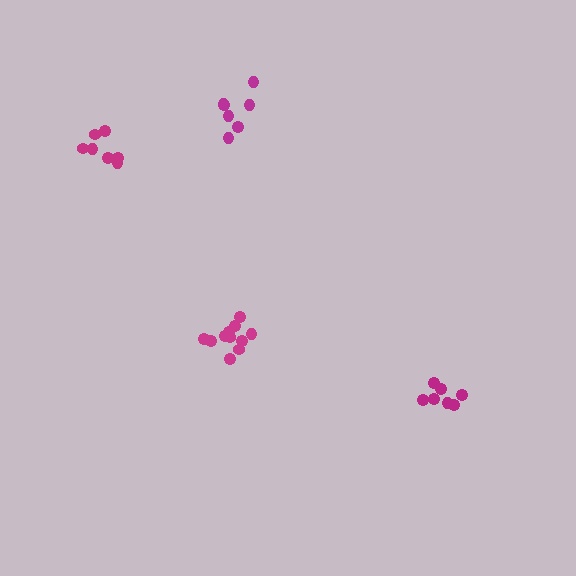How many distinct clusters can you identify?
There are 4 distinct clusters.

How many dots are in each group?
Group 1: 8 dots, Group 2: 7 dots, Group 3: 11 dots, Group 4: 7 dots (33 total).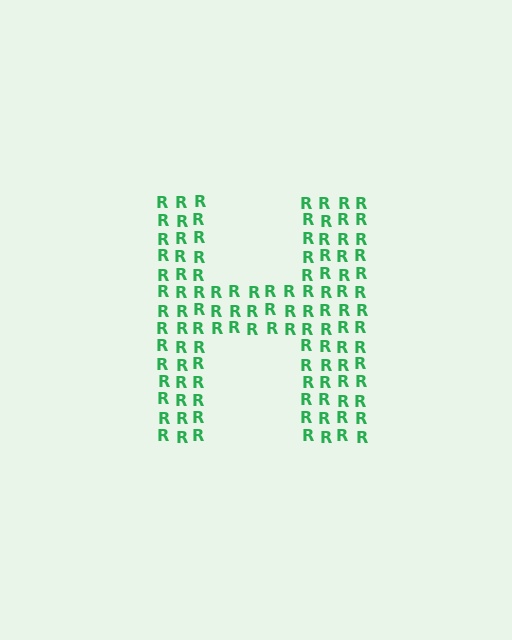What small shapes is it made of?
It is made of small letter R's.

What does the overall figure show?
The overall figure shows the letter H.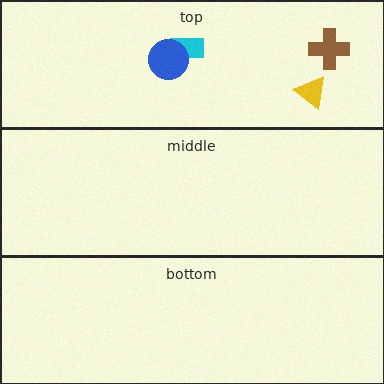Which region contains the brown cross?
The top region.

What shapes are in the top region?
The yellow triangle, the cyan rectangle, the blue circle, the brown cross.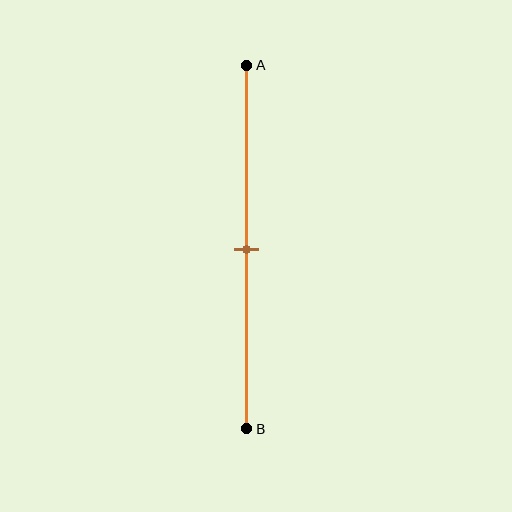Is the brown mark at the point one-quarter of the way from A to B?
No, the mark is at about 50% from A, not at the 25% one-quarter point.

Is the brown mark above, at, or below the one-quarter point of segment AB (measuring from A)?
The brown mark is below the one-quarter point of segment AB.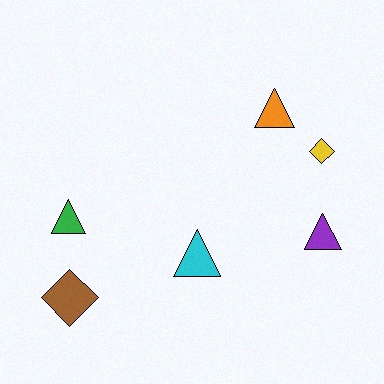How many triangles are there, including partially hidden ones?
There are 4 triangles.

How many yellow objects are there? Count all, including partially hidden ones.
There is 1 yellow object.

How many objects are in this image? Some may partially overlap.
There are 6 objects.